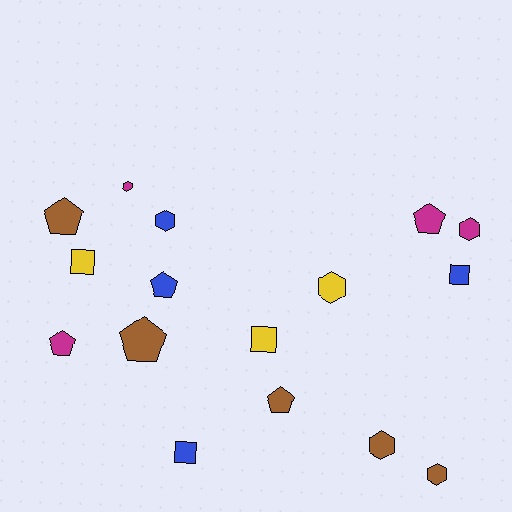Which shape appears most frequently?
Hexagon, with 6 objects.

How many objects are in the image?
There are 16 objects.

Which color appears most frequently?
Brown, with 5 objects.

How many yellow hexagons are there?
There is 1 yellow hexagon.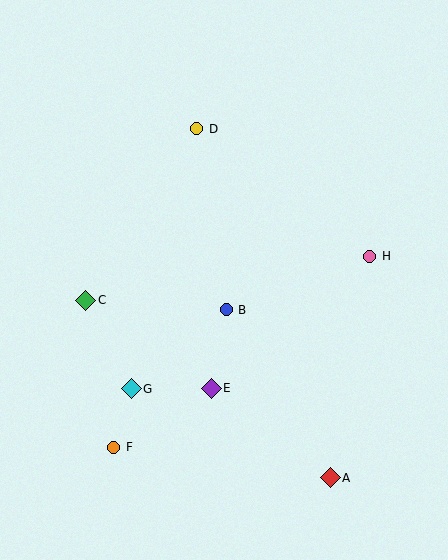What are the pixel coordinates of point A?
Point A is at (330, 478).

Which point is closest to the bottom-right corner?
Point A is closest to the bottom-right corner.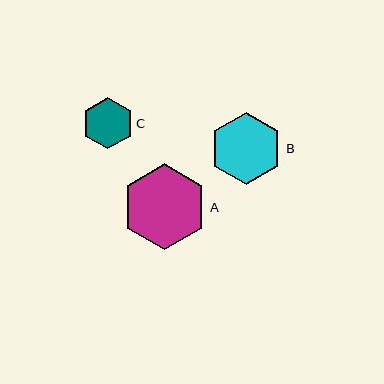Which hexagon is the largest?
Hexagon A is the largest with a size of approximately 86 pixels.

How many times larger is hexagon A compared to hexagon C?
Hexagon A is approximately 1.7 times the size of hexagon C.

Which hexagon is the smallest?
Hexagon C is the smallest with a size of approximately 51 pixels.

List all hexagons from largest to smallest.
From largest to smallest: A, B, C.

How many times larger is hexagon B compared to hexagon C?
Hexagon B is approximately 1.4 times the size of hexagon C.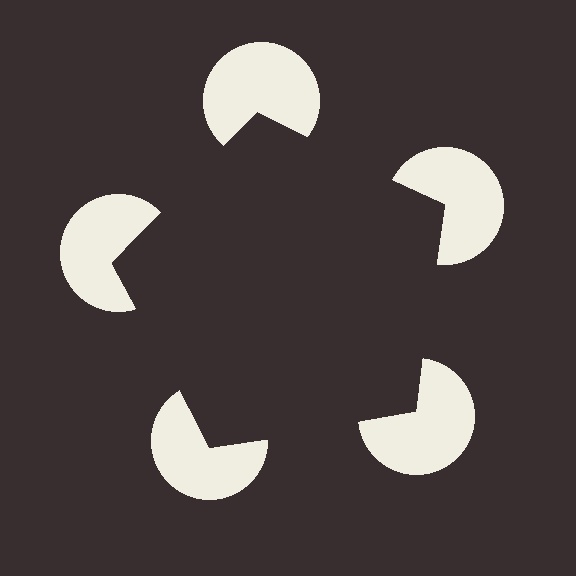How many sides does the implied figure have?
5 sides.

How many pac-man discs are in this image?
There are 5 — one at each vertex of the illusory pentagon.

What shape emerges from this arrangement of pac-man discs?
An illusory pentagon — its edges are inferred from the aligned wedge cuts in the pac-man discs, not physically drawn.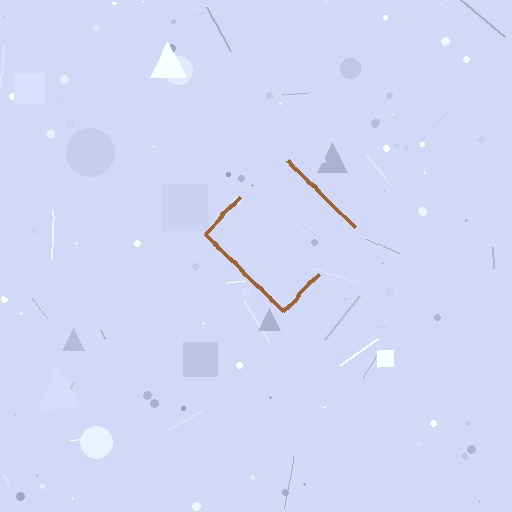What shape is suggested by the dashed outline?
The dashed outline suggests a diamond.